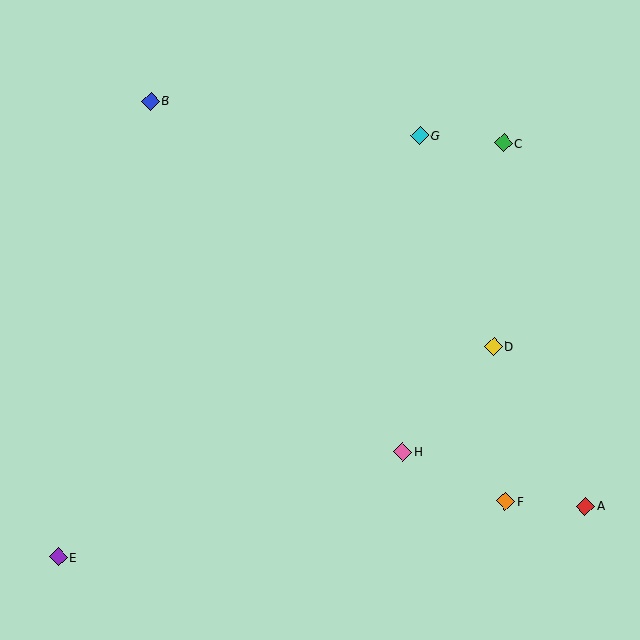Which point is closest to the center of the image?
Point H at (403, 452) is closest to the center.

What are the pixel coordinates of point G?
Point G is at (420, 136).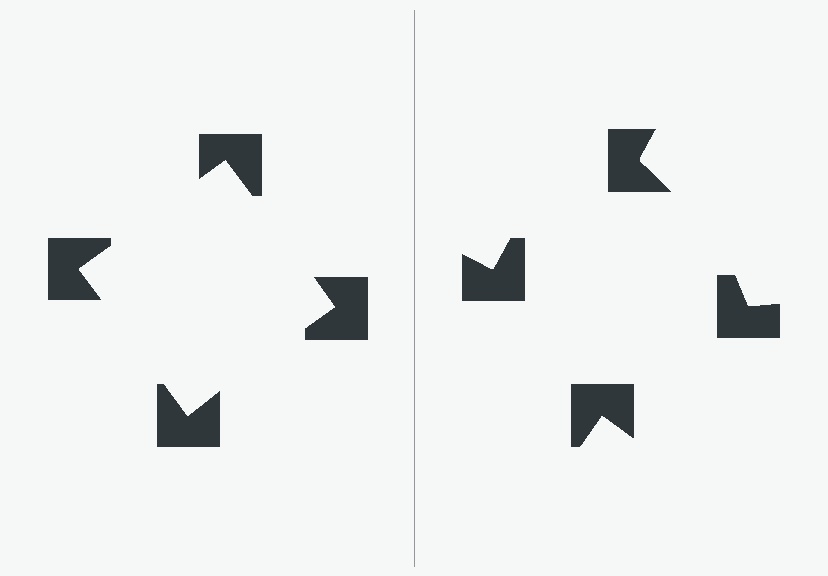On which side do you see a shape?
An illusory square appears on the left side. On the right side the wedge cuts are rotated, so no coherent shape forms.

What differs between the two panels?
The notched squares are positioned identically on both sides; only the wedge orientations differ. On the left they align to a square; on the right they are misaligned.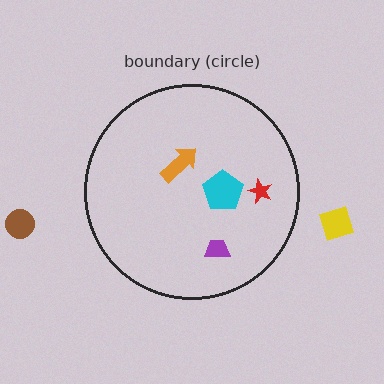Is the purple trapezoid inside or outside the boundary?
Inside.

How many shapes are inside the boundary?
4 inside, 2 outside.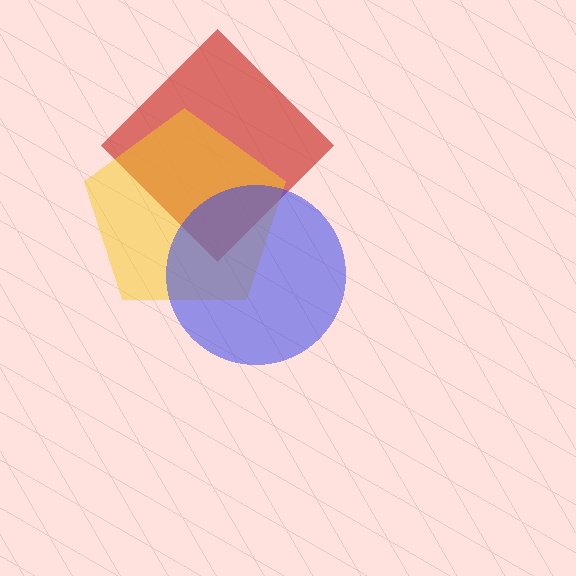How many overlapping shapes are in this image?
There are 3 overlapping shapes in the image.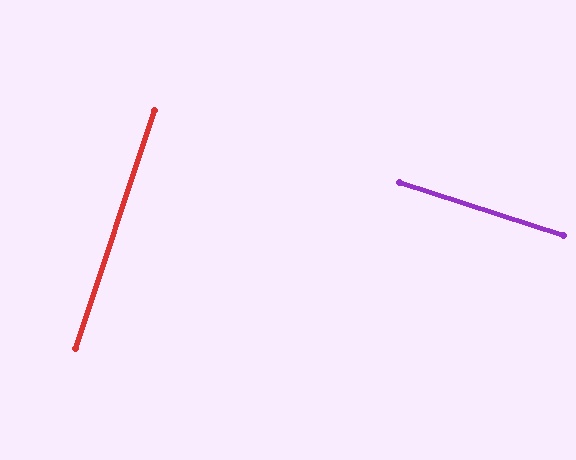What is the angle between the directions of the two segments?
Approximately 90 degrees.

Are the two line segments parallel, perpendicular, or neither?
Perpendicular — they meet at approximately 90°.